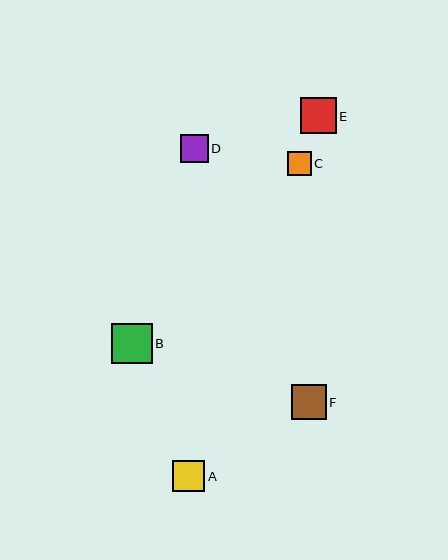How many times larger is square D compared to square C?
Square D is approximately 1.2 times the size of square C.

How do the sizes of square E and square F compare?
Square E and square F are approximately the same size.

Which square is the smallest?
Square C is the smallest with a size of approximately 24 pixels.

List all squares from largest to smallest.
From largest to smallest: B, E, F, A, D, C.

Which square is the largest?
Square B is the largest with a size of approximately 40 pixels.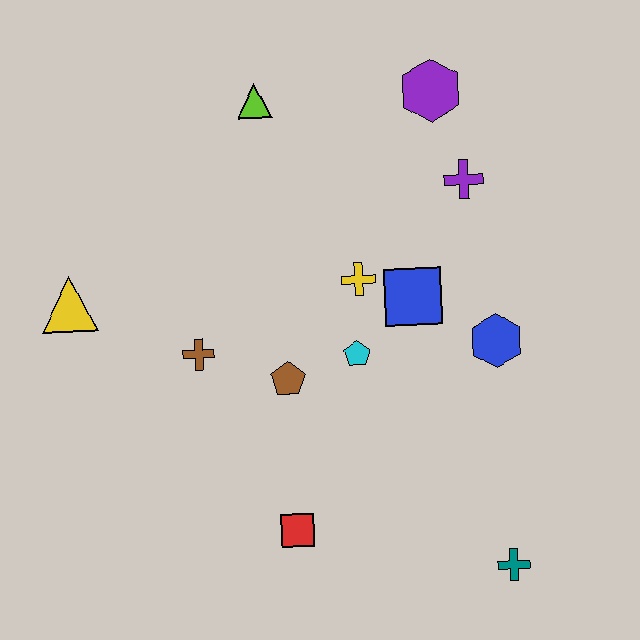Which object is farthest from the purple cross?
The yellow triangle is farthest from the purple cross.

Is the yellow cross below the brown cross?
No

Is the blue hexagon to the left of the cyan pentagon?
No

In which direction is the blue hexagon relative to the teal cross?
The blue hexagon is above the teal cross.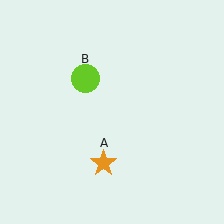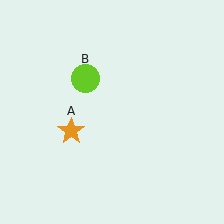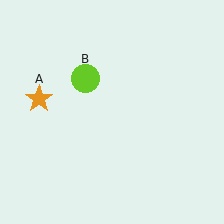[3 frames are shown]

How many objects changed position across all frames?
1 object changed position: orange star (object A).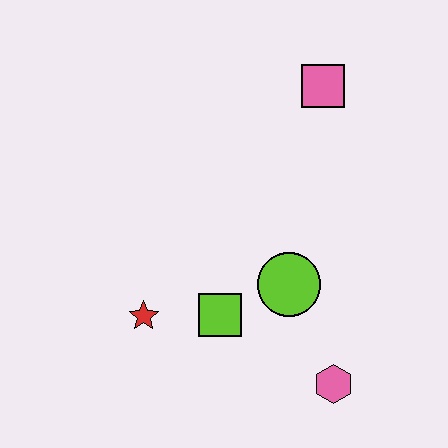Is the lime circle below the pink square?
Yes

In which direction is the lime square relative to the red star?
The lime square is to the right of the red star.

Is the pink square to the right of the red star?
Yes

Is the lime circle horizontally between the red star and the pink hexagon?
Yes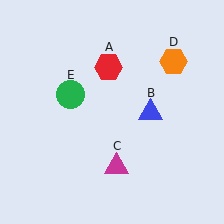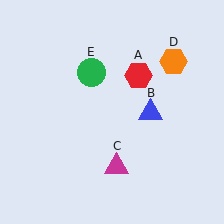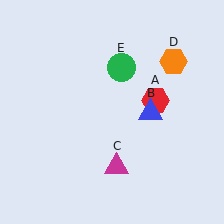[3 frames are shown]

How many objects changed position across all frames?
2 objects changed position: red hexagon (object A), green circle (object E).